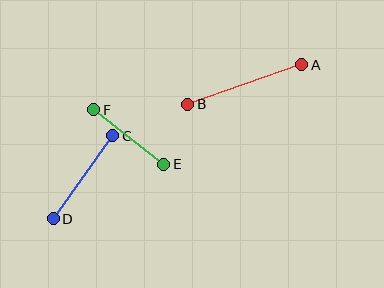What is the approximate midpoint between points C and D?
The midpoint is at approximately (83, 177) pixels.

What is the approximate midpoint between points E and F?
The midpoint is at approximately (129, 137) pixels.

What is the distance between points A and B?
The distance is approximately 121 pixels.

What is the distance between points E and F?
The distance is approximately 89 pixels.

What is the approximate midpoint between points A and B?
The midpoint is at approximately (245, 84) pixels.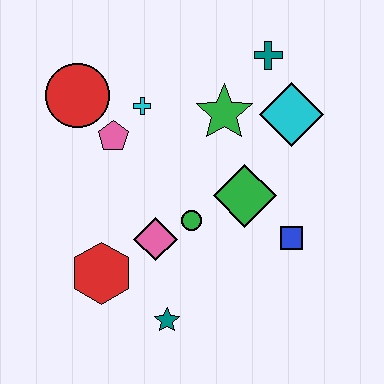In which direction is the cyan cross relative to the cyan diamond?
The cyan cross is to the left of the cyan diamond.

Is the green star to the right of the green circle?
Yes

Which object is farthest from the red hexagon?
The teal cross is farthest from the red hexagon.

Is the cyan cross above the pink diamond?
Yes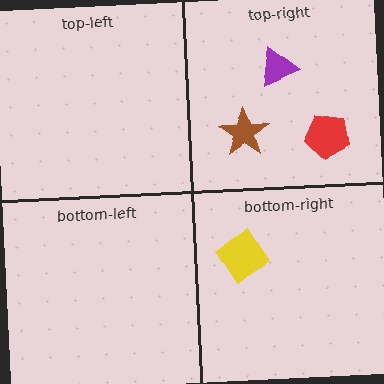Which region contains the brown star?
The top-right region.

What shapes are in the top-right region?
The purple triangle, the red pentagon, the brown star.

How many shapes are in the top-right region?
3.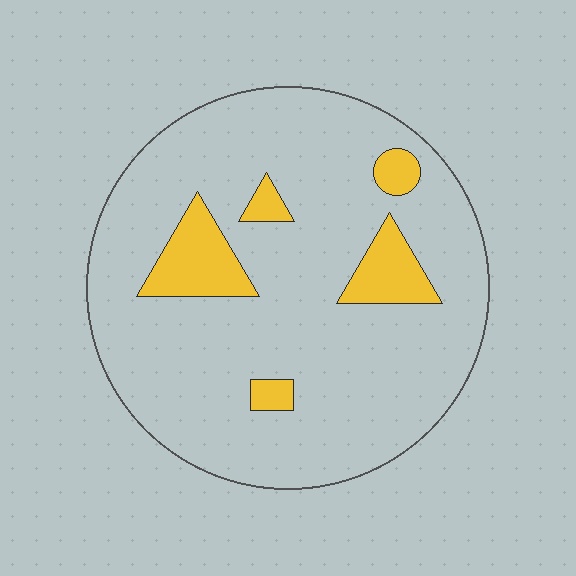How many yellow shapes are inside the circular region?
5.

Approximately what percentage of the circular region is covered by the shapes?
Approximately 15%.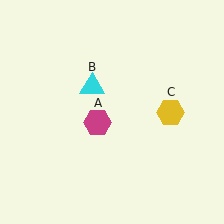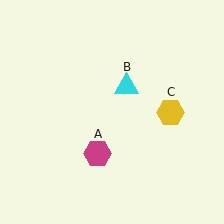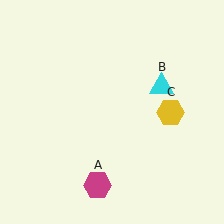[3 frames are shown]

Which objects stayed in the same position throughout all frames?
Yellow hexagon (object C) remained stationary.